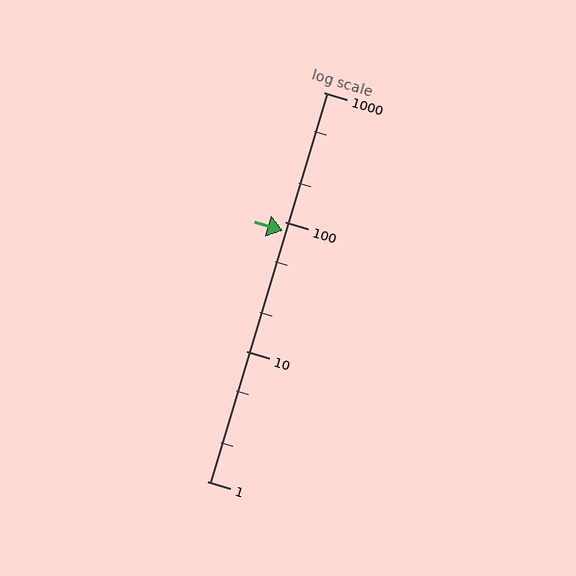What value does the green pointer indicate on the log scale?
The pointer indicates approximately 86.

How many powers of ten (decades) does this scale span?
The scale spans 3 decades, from 1 to 1000.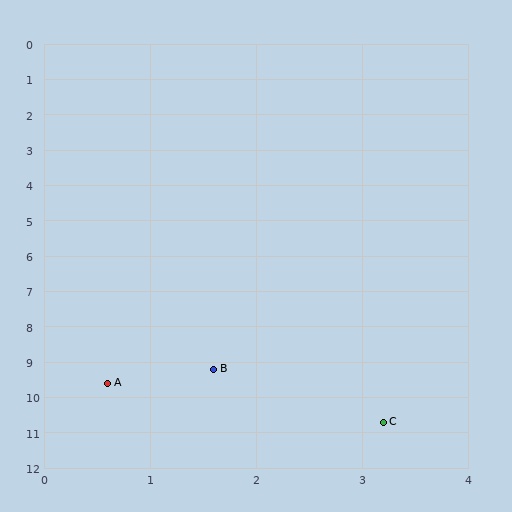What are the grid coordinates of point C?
Point C is at approximately (3.2, 10.7).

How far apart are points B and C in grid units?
Points B and C are about 2.2 grid units apart.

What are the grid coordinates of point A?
Point A is at approximately (0.6, 9.6).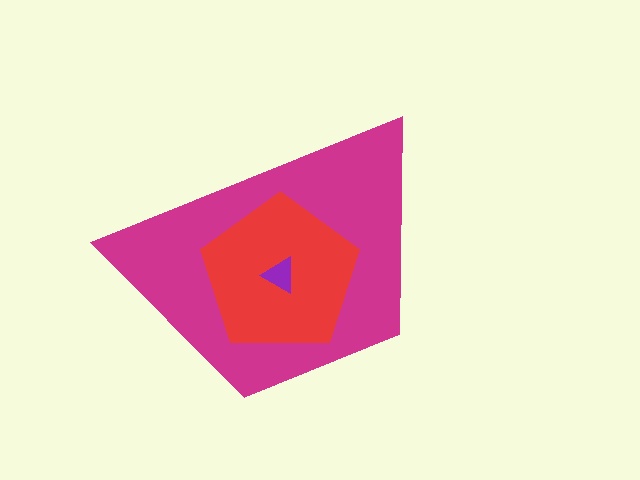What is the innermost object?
The purple triangle.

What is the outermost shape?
The magenta trapezoid.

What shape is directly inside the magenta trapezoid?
The red pentagon.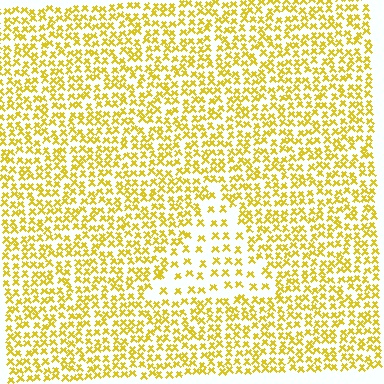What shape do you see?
I see a triangle.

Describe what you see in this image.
The image contains small yellow elements arranged at two different densities. A triangle-shaped region is visible where the elements are less densely packed than the surrounding area.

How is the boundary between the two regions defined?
The boundary is defined by a change in element density (approximately 2.1x ratio). All elements are the same color, size, and shape.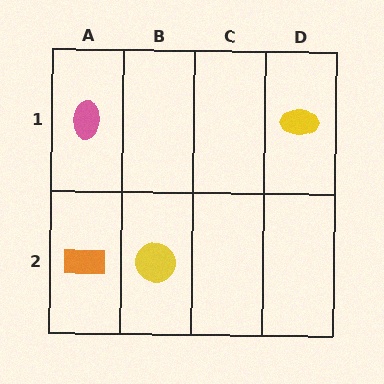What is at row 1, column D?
A yellow ellipse.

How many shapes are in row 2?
2 shapes.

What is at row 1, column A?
A pink ellipse.